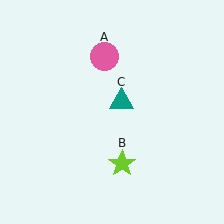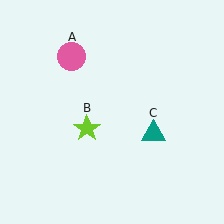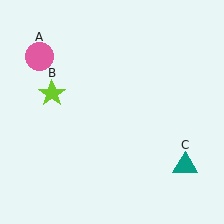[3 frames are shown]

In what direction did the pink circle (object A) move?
The pink circle (object A) moved left.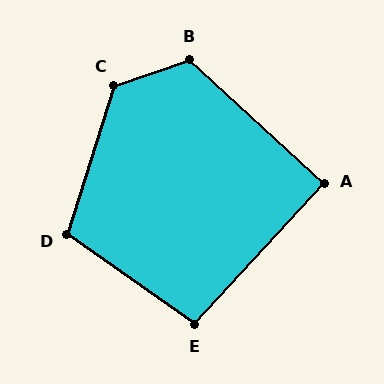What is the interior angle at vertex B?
Approximately 119 degrees (obtuse).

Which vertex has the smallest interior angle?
A, at approximately 90 degrees.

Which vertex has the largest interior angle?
C, at approximately 126 degrees.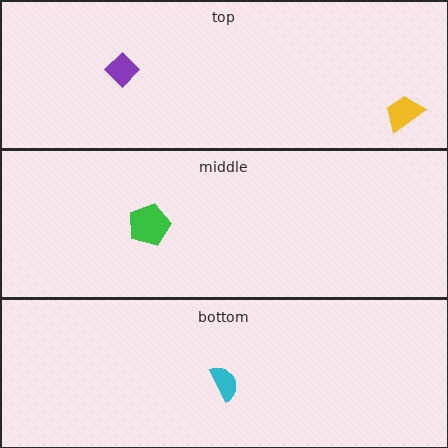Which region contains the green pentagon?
The middle region.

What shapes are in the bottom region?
The cyan semicircle.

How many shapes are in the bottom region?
1.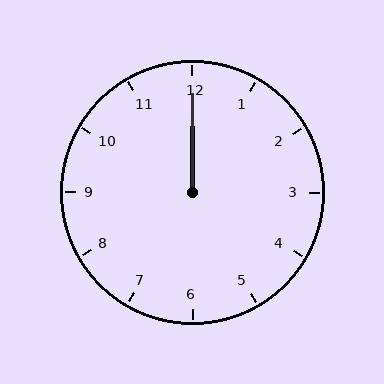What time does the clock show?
12:00.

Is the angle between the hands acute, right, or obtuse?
It is acute.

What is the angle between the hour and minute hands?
Approximately 0 degrees.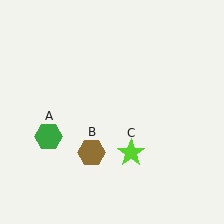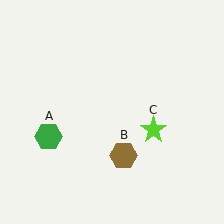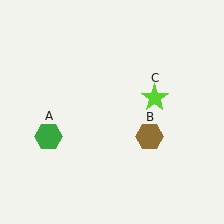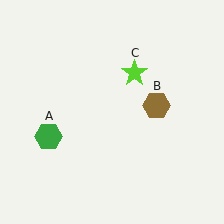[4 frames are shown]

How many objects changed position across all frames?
2 objects changed position: brown hexagon (object B), lime star (object C).